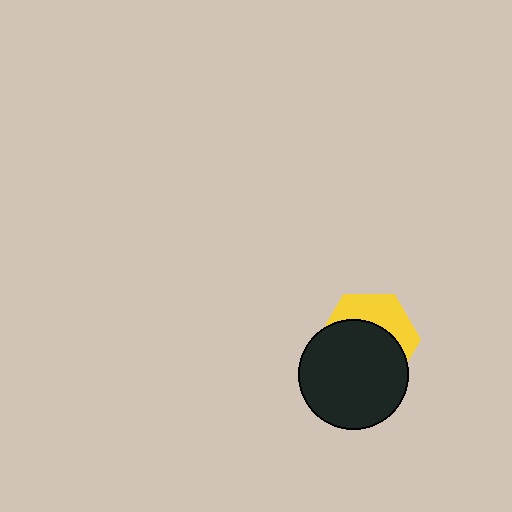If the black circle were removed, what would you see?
You would see the complete yellow hexagon.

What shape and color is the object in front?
The object in front is a black circle.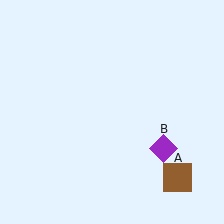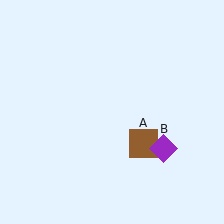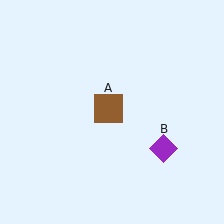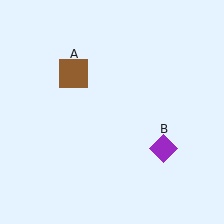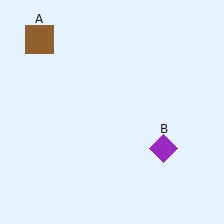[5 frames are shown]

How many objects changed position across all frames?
1 object changed position: brown square (object A).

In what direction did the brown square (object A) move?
The brown square (object A) moved up and to the left.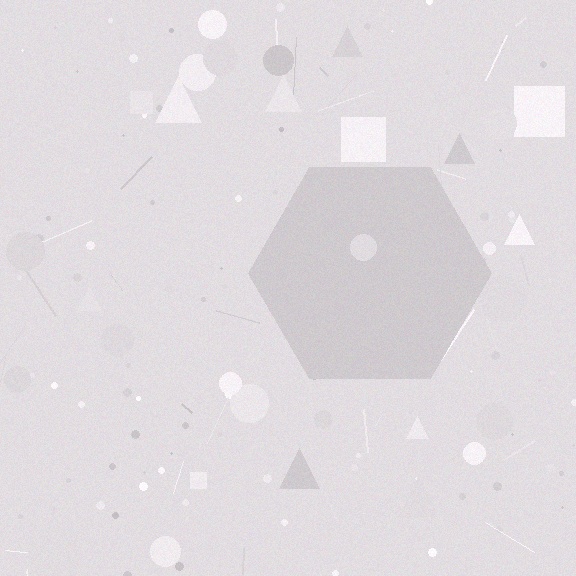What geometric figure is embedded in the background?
A hexagon is embedded in the background.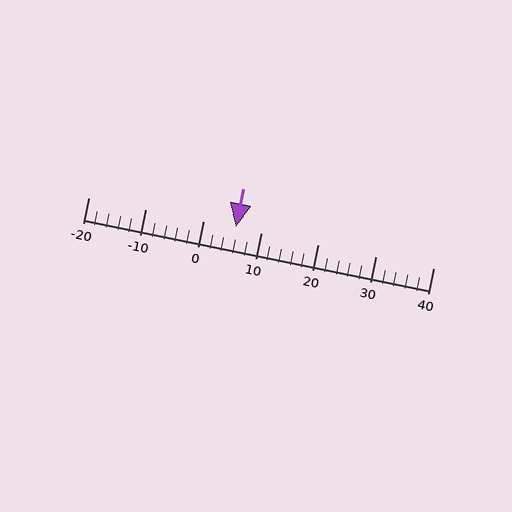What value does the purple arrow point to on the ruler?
The purple arrow points to approximately 6.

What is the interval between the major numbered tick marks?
The major tick marks are spaced 10 units apart.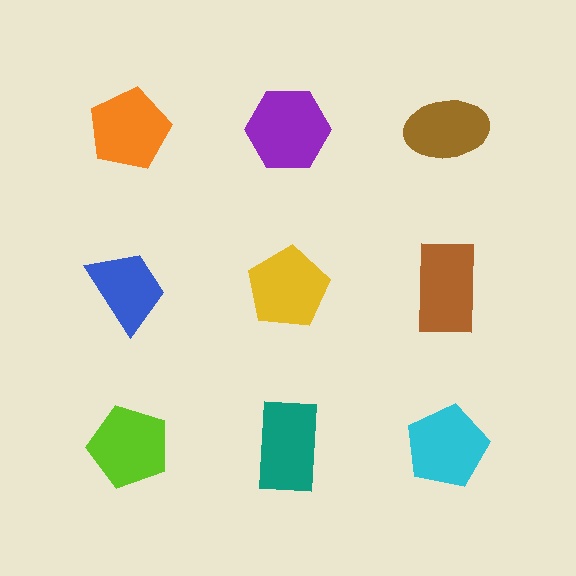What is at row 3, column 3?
A cyan pentagon.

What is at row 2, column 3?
A brown rectangle.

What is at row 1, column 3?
A brown ellipse.